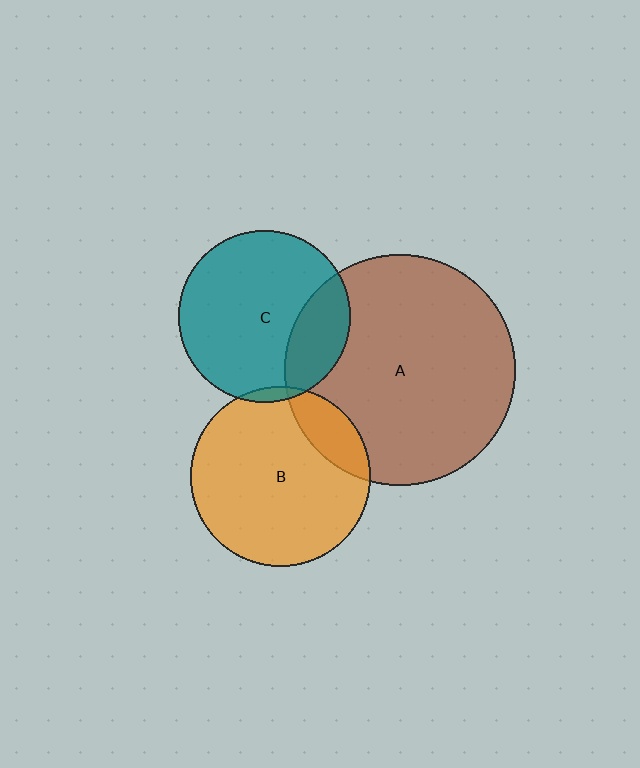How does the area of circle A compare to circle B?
Approximately 1.6 times.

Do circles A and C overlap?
Yes.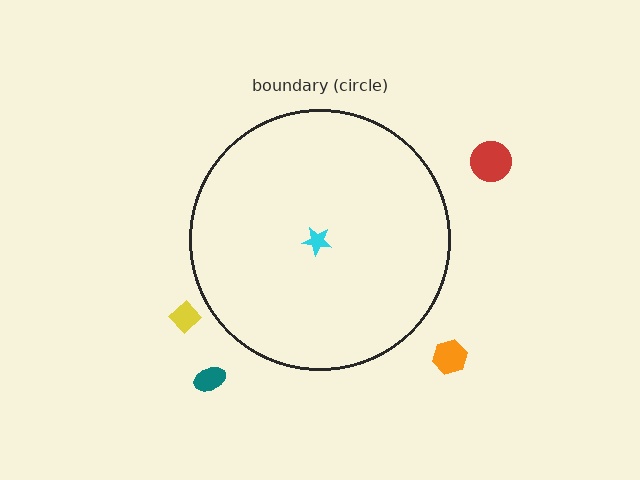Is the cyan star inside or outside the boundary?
Inside.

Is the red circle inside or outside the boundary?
Outside.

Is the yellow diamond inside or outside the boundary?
Outside.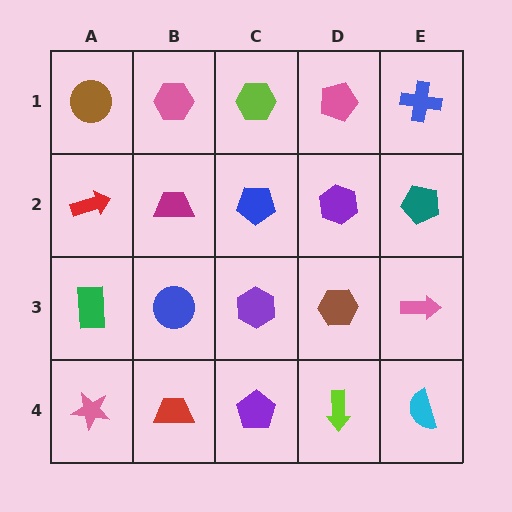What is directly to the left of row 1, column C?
A pink hexagon.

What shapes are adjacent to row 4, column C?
A purple hexagon (row 3, column C), a red trapezoid (row 4, column B), a lime arrow (row 4, column D).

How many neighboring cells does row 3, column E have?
3.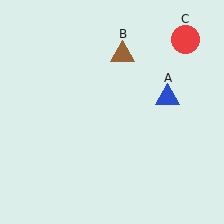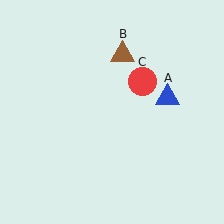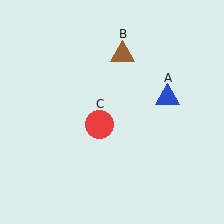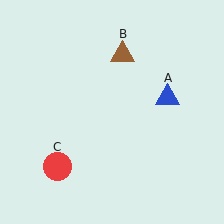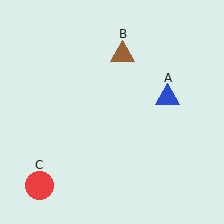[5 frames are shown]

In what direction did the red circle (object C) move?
The red circle (object C) moved down and to the left.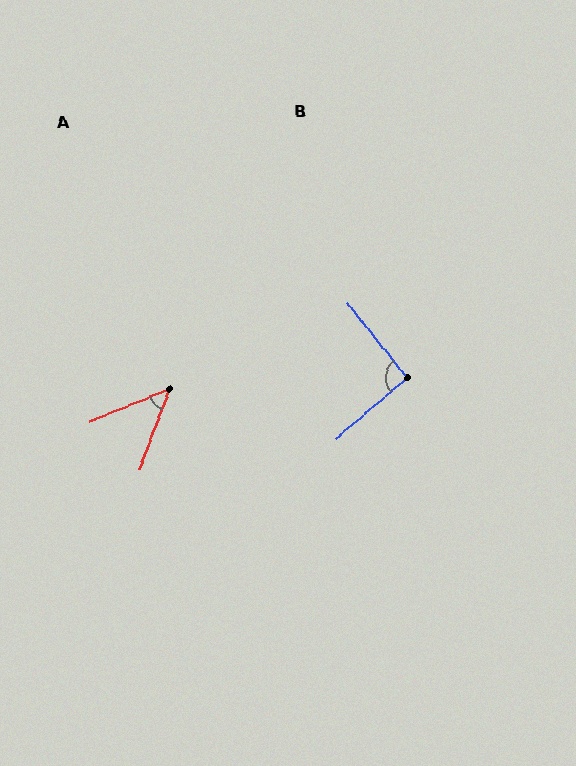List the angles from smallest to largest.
A (47°), B (92°).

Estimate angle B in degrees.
Approximately 92 degrees.